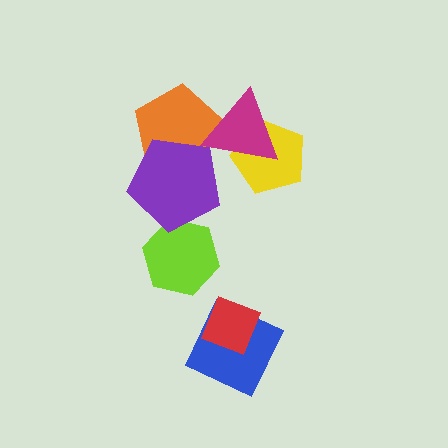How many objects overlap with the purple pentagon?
2 objects overlap with the purple pentagon.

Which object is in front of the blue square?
The red diamond is in front of the blue square.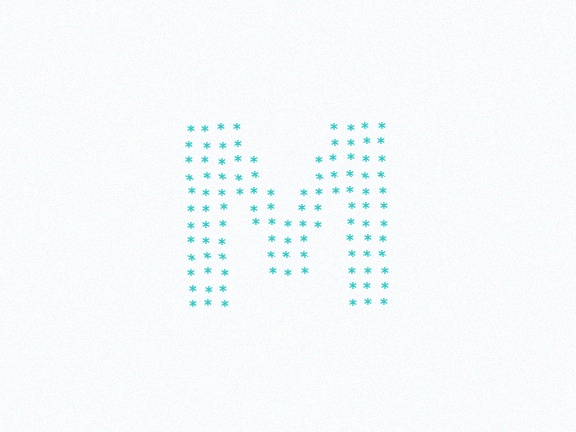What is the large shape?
The large shape is the letter M.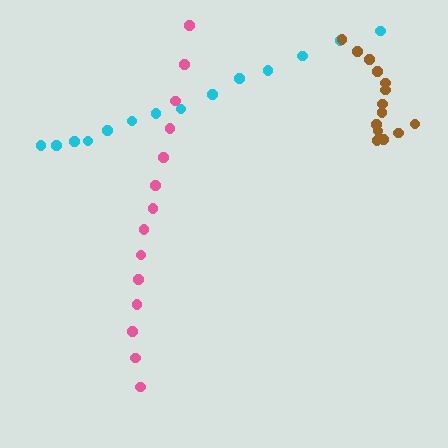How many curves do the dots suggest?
There are 3 distinct paths.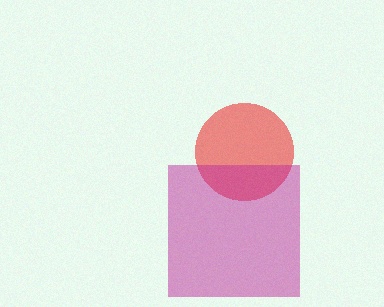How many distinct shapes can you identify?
There are 2 distinct shapes: a red circle, a magenta square.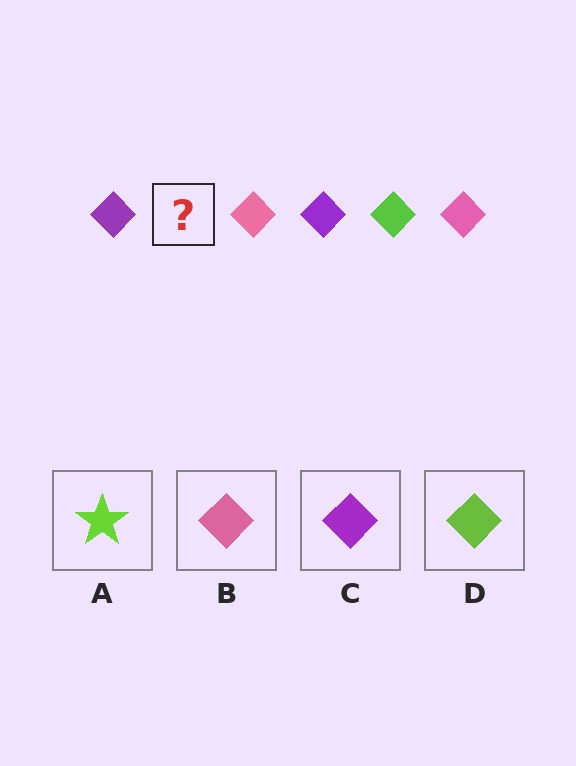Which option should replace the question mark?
Option D.